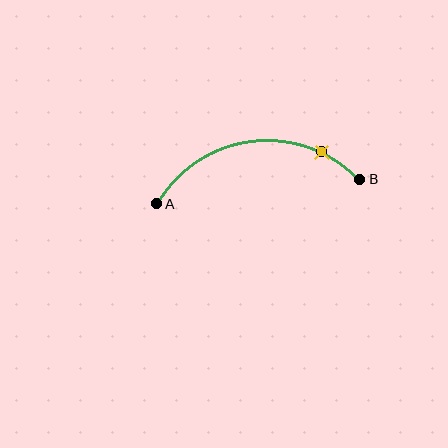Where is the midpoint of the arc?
The arc midpoint is the point on the curve farthest from the straight line joining A and B. It sits above that line.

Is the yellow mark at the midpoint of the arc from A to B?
No. The yellow mark lies on the arc but is closer to endpoint B. The arc midpoint would be at the point on the curve equidistant along the arc from both A and B.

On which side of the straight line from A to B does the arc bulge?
The arc bulges above the straight line connecting A and B.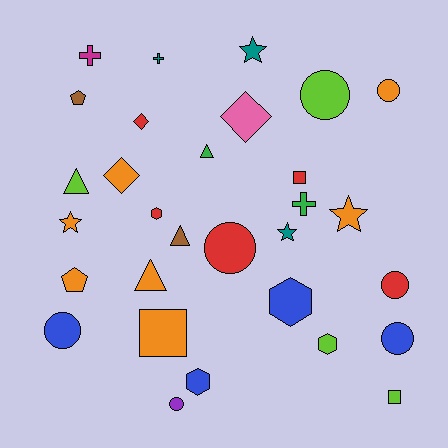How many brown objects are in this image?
There are 2 brown objects.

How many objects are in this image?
There are 30 objects.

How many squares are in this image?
There are 3 squares.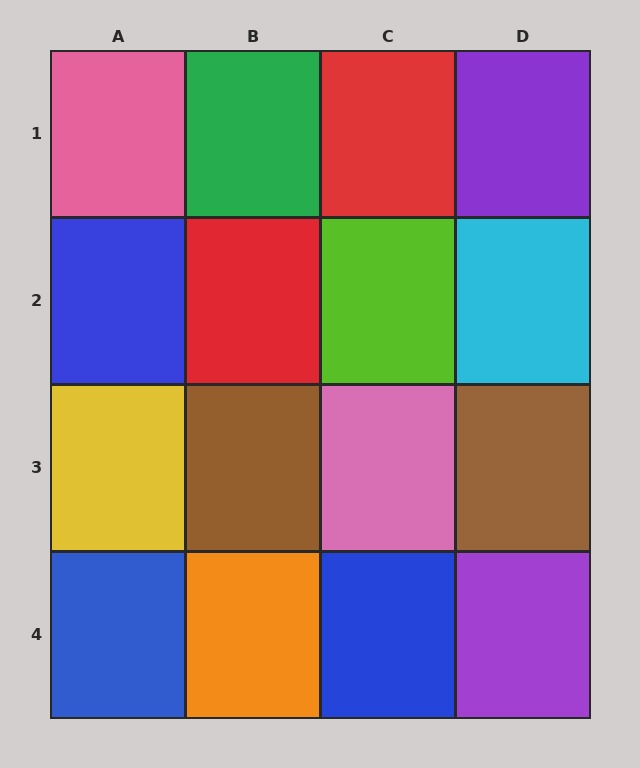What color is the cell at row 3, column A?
Yellow.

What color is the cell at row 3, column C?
Pink.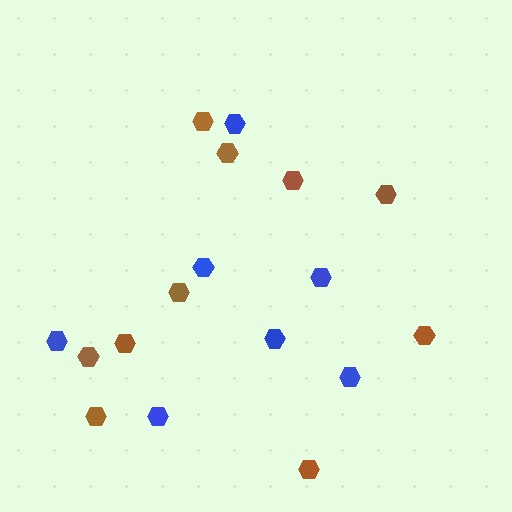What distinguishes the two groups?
There are 2 groups: one group of brown hexagons (10) and one group of blue hexagons (7).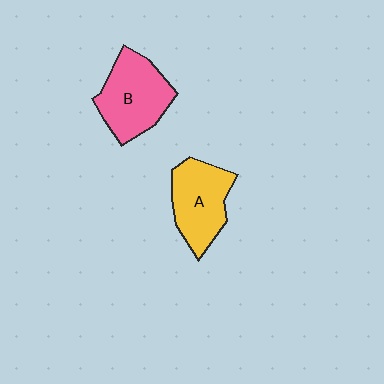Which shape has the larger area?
Shape B (pink).